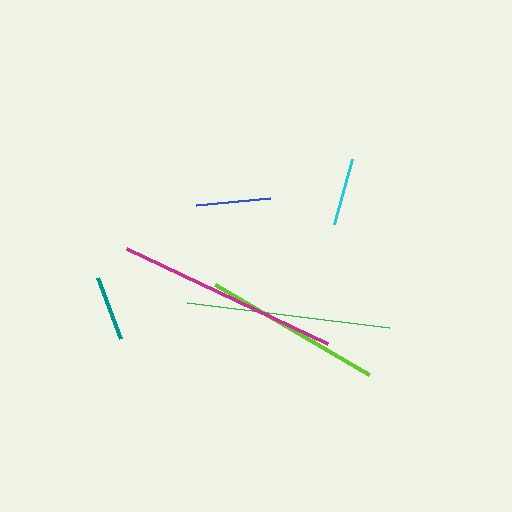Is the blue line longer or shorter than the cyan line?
The blue line is longer than the cyan line.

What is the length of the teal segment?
The teal segment is approximately 66 pixels long.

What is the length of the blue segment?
The blue segment is approximately 74 pixels long.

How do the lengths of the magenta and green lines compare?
The magenta and green lines are approximately the same length.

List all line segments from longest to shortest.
From longest to shortest: magenta, green, lime, blue, cyan, teal.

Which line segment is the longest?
The magenta line is the longest at approximately 222 pixels.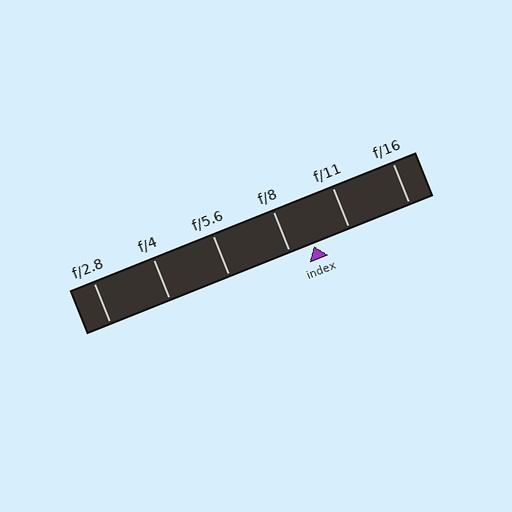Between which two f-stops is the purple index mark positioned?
The index mark is between f/8 and f/11.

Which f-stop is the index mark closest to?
The index mark is closest to f/8.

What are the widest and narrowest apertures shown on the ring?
The widest aperture shown is f/2.8 and the narrowest is f/16.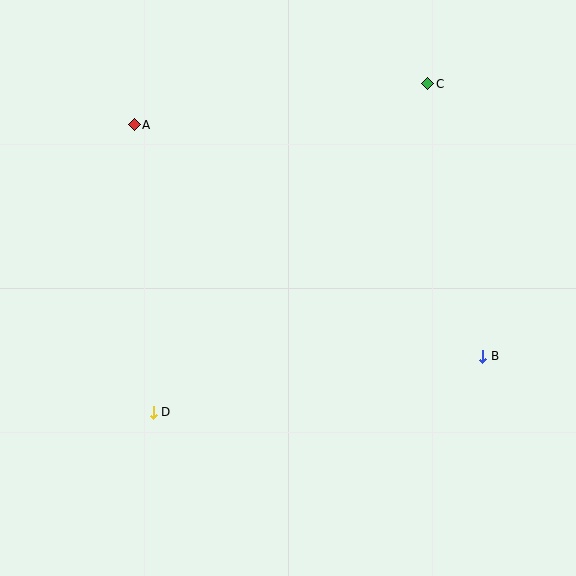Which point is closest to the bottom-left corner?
Point D is closest to the bottom-left corner.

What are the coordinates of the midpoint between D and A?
The midpoint between D and A is at (144, 268).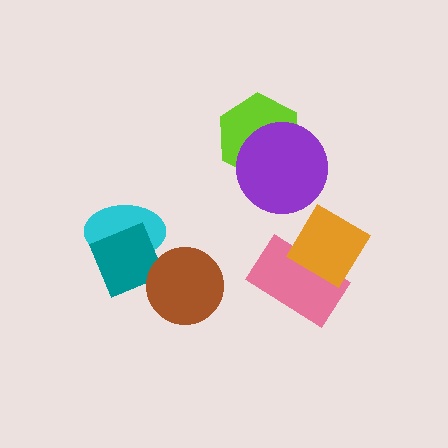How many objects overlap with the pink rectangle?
1 object overlaps with the pink rectangle.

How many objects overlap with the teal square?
1 object overlaps with the teal square.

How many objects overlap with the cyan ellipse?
1 object overlaps with the cyan ellipse.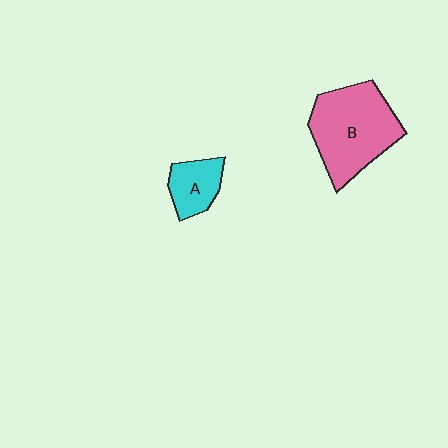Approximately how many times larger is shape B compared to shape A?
Approximately 2.5 times.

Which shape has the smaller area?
Shape A (cyan).